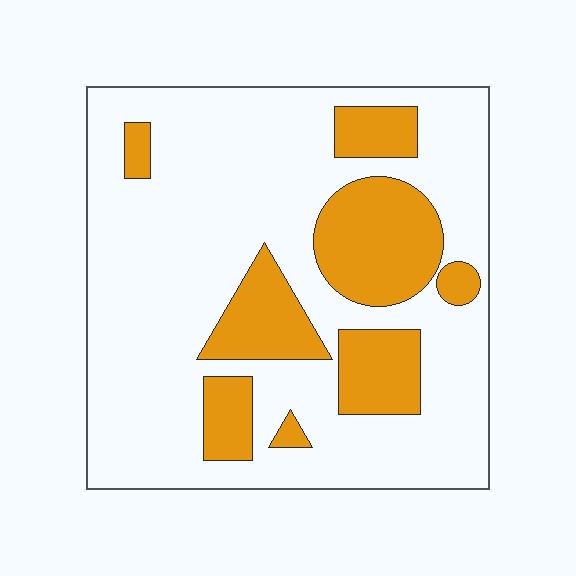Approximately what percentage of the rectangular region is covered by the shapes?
Approximately 25%.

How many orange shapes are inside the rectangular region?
8.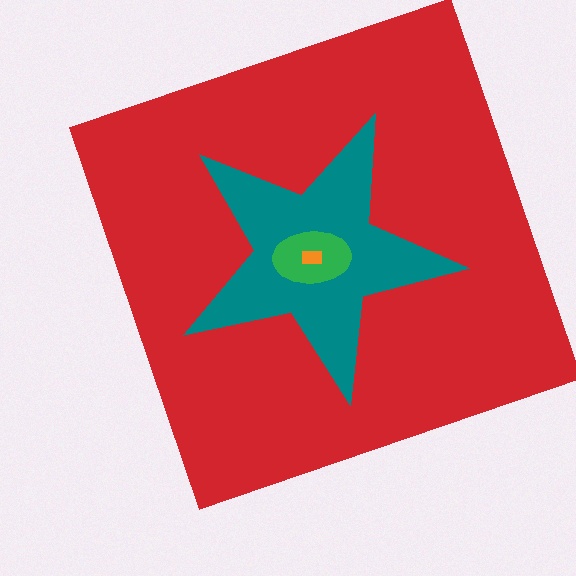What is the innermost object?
The orange rectangle.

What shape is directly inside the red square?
The teal star.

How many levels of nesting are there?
4.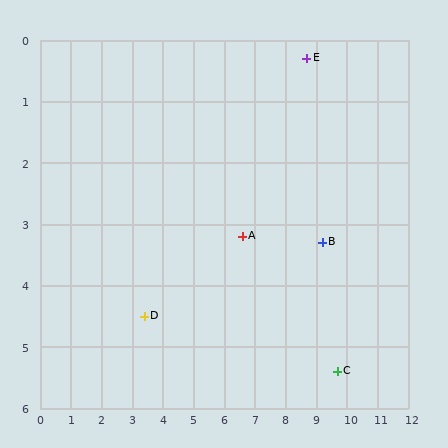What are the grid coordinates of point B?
Point B is at approximately (9.2, 3.3).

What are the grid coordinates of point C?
Point C is at approximately (9.7, 5.4).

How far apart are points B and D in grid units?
Points B and D are about 5.9 grid units apart.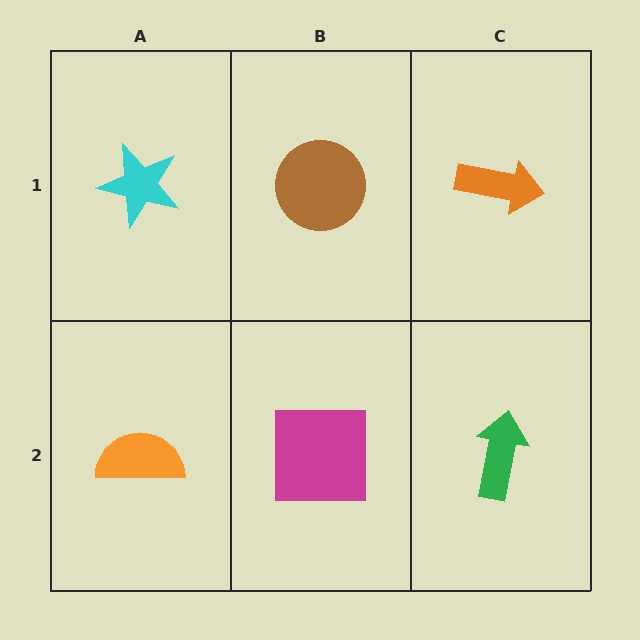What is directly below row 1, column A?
An orange semicircle.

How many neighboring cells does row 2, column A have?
2.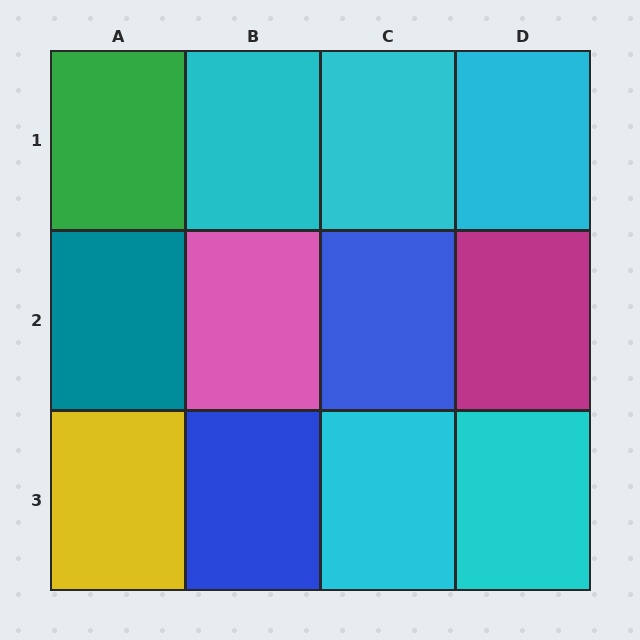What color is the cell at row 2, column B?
Pink.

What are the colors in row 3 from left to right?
Yellow, blue, cyan, cyan.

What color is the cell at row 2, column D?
Magenta.